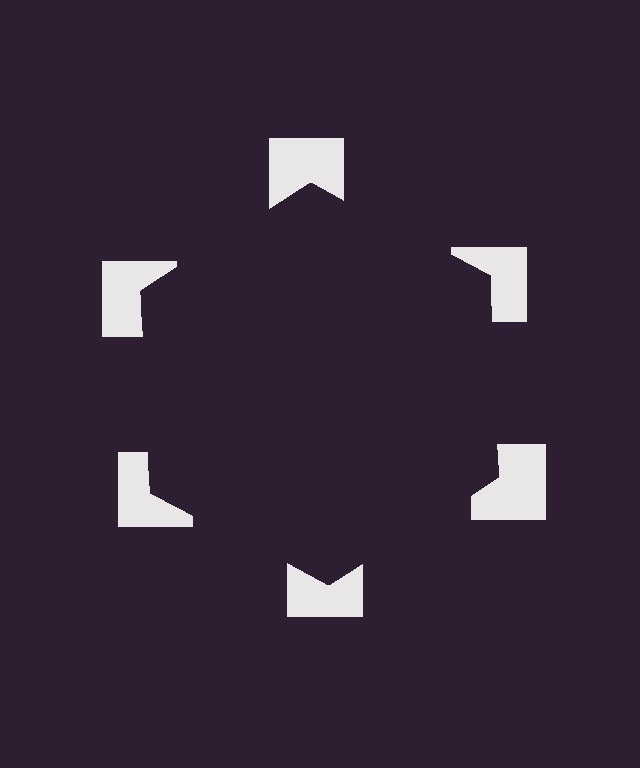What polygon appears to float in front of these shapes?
An illusory hexagon — its edges are inferred from the aligned wedge cuts in the notched squares, not physically drawn.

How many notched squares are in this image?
There are 6 — one at each vertex of the illusory hexagon.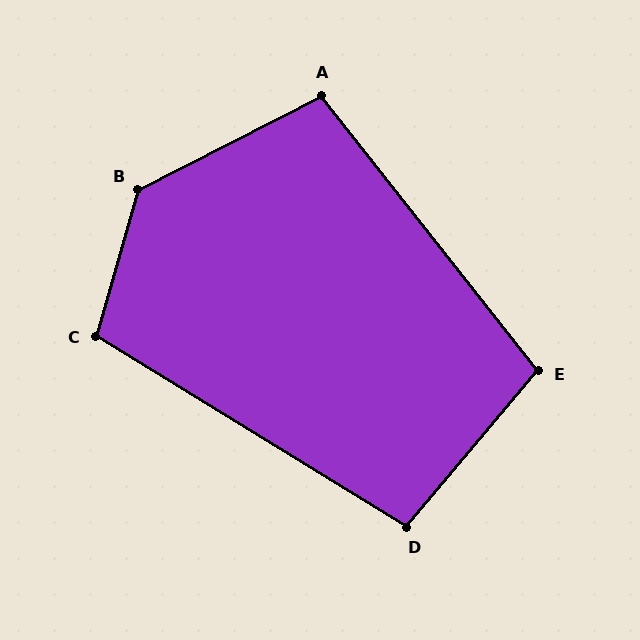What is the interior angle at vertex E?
Approximately 101 degrees (obtuse).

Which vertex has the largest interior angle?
B, at approximately 133 degrees.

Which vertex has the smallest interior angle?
D, at approximately 99 degrees.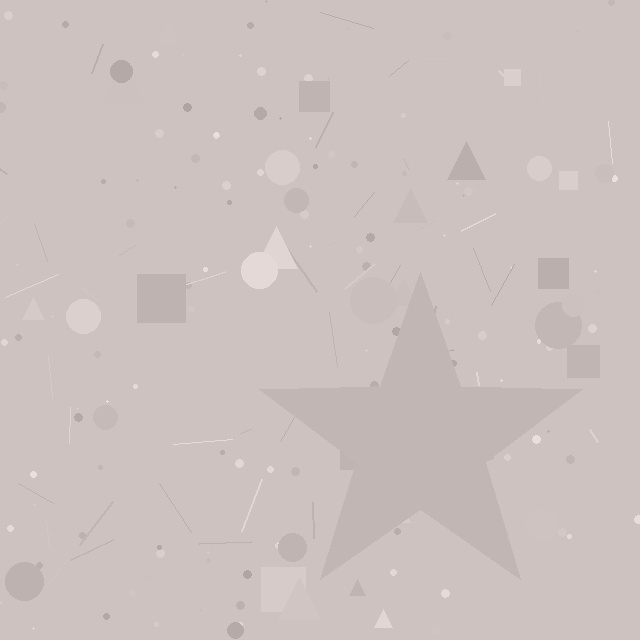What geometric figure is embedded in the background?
A star is embedded in the background.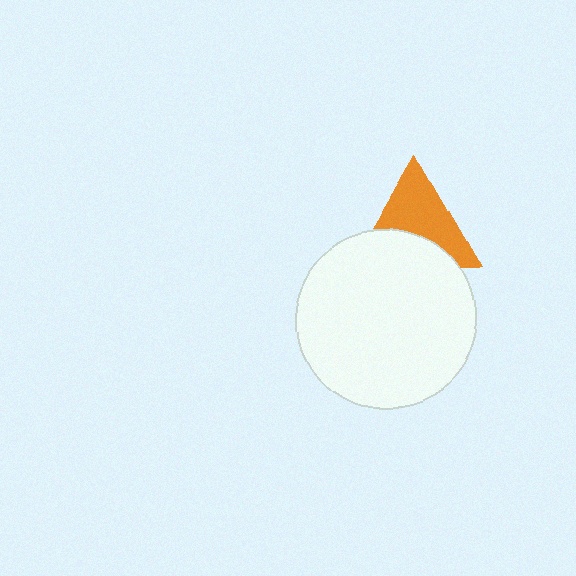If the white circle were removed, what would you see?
You would see the complete orange triangle.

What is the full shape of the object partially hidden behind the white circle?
The partially hidden object is an orange triangle.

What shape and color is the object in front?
The object in front is a white circle.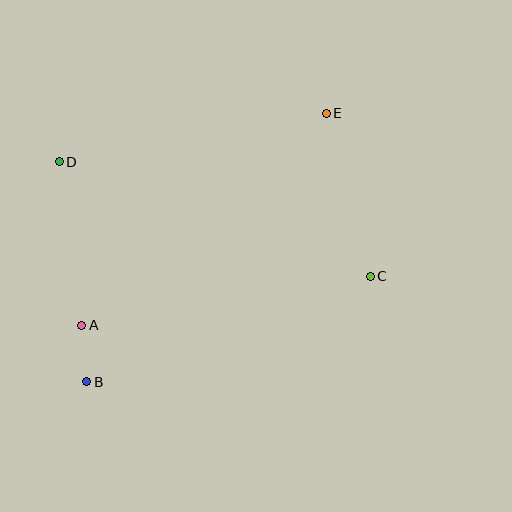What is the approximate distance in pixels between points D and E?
The distance between D and E is approximately 271 pixels.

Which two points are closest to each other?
Points A and B are closest to each other.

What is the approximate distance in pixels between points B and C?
The distance between B and C is approximately 303 pixels.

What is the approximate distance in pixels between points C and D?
The distance between C and D is approximately 331 pixels.